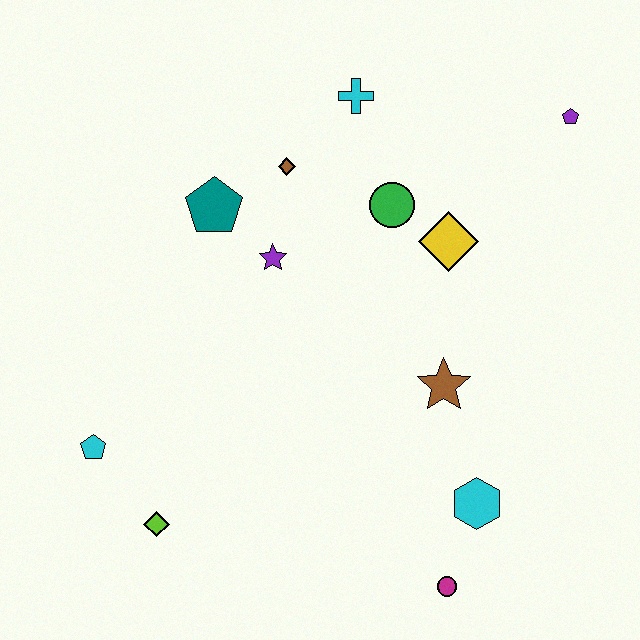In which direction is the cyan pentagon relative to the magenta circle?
The cyan pentagon is to the left of the magenta circle.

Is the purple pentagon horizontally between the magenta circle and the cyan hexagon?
No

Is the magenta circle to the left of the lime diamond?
No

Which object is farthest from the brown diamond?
The magenta circle is farthest from the brown diamond.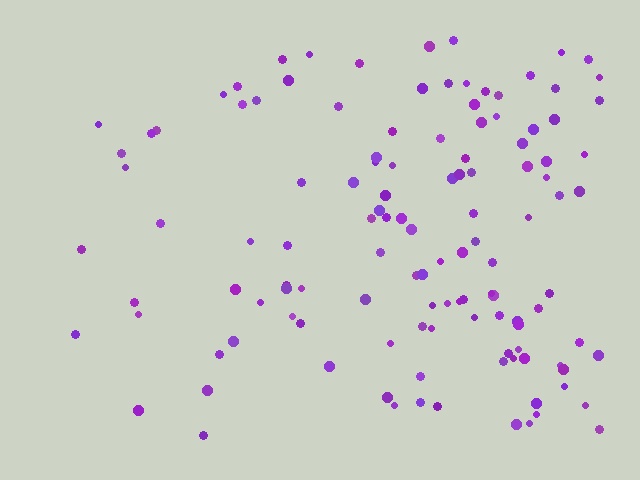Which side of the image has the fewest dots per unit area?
The left.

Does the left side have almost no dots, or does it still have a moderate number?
Still a moderate number, just noticeably fewer than the right.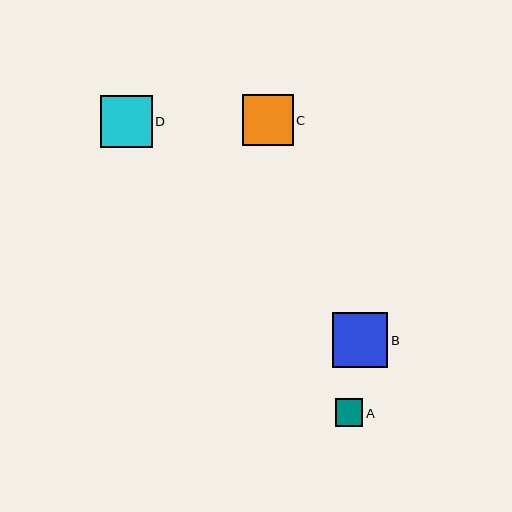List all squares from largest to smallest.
From largest to smallest: B, D, C, A.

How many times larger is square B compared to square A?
Square B is approximately 2.0 times the size of square A.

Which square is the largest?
Square B is the largest with a size of approximately 55 pixels.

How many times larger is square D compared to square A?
Square D is approximately 1.9 times the size of square A.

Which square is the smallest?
Square A is the smallest with a size of approximately 27 pixels.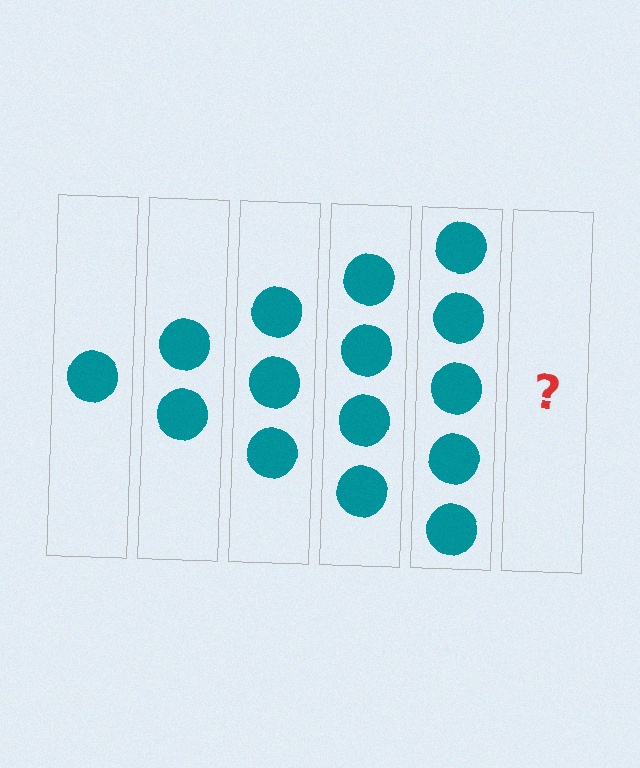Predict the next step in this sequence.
The next step is 6 circles.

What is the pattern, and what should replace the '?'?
The pattern is that each step adds one more circle. The '?' should be 6 circles.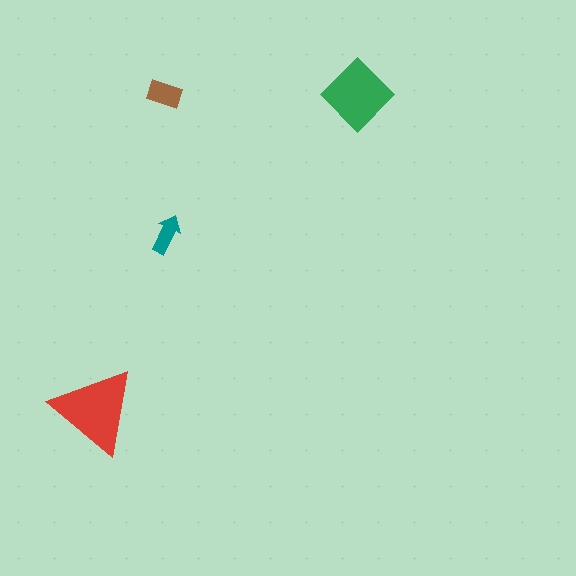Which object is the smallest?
The teal arrow.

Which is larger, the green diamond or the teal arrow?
The green diamond.